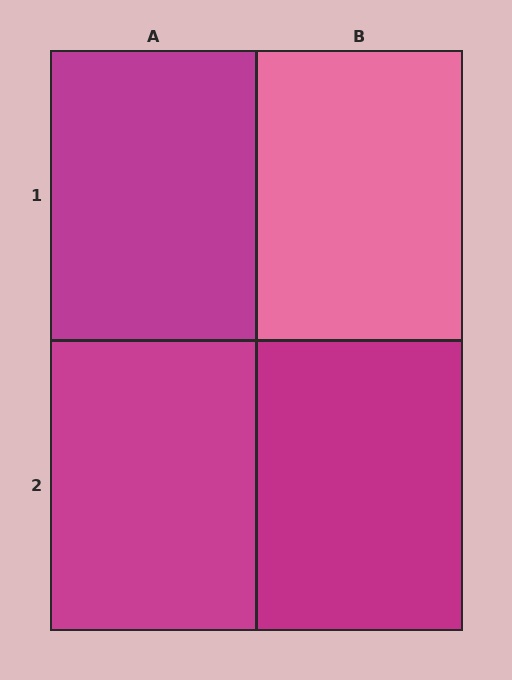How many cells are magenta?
3 cells are magenta.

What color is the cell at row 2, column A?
Magenta.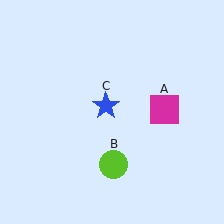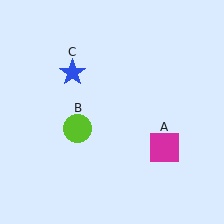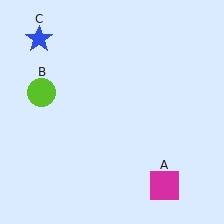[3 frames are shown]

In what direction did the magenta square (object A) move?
The magenta square (object A) moved down.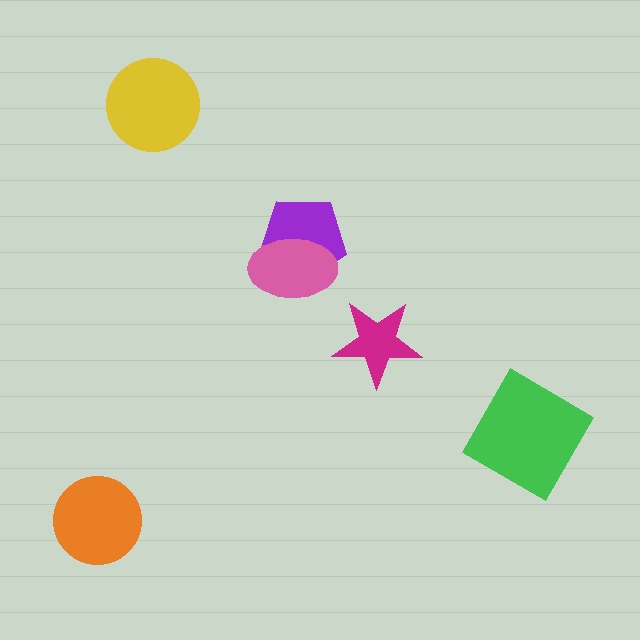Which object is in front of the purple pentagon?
The pink ellipse is in front of the purple pentagon.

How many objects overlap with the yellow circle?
0 objects overlap with the yellow circle.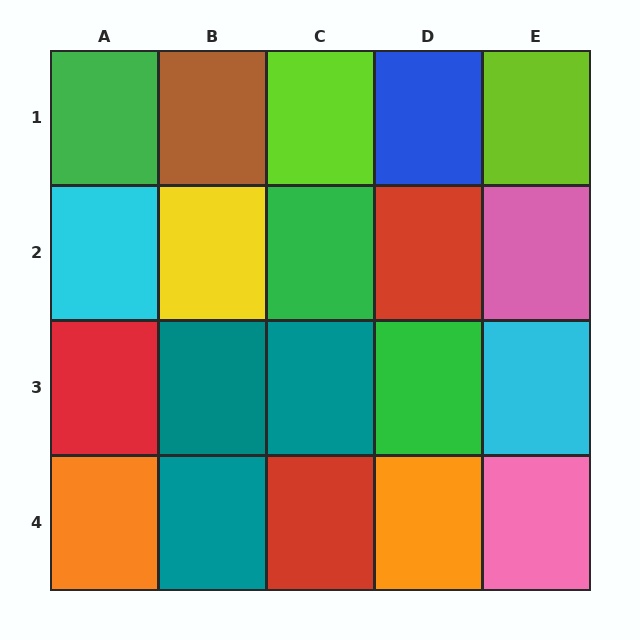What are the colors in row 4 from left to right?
Orange, teal, red, orange, pink.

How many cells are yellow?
1 cell is yellow.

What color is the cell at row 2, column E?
Pink.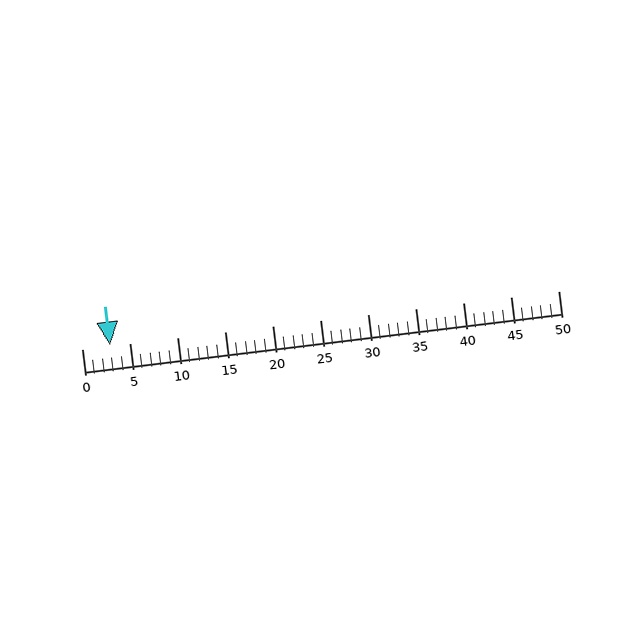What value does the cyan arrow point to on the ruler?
The cyan arrow points to approximately 3.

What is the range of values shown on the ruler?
The ruler shows values from 0 to 50.